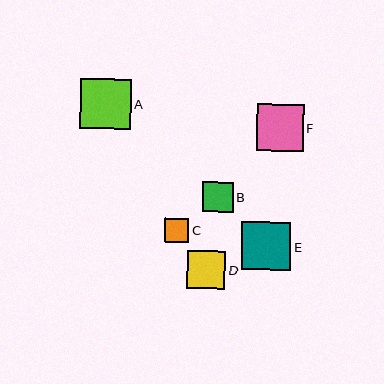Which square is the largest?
Square A is the largest with a size of approximately 51 pixels.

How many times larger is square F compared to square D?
Square F is approximately 1.2 times the size of square D.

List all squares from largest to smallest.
From largest to smallest: A, E, F, D, B, C.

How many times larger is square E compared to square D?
Square E is approximately 1.3 times the size of square D.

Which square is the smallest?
Square C is the smallest with a size of approximately 24 pixels.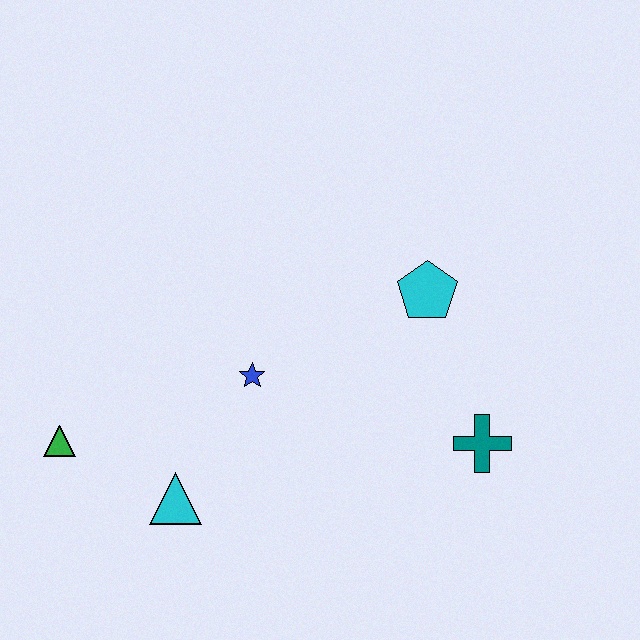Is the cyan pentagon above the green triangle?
Yes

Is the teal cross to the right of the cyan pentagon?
Yes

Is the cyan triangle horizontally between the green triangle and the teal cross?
Yes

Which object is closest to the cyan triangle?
The green triangle is closest to the cyan triangle.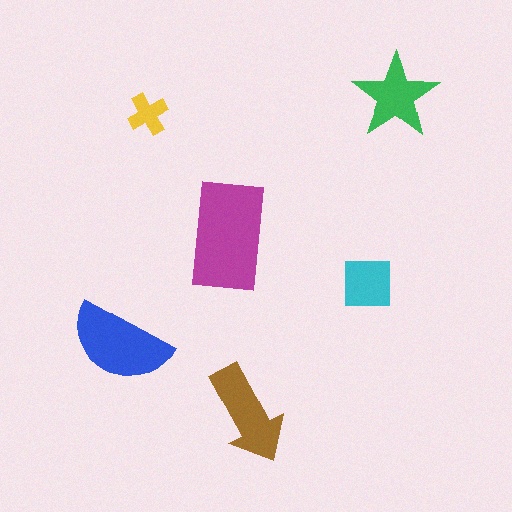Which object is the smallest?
The yellow cross.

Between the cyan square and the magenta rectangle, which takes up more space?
The magenta rectangle.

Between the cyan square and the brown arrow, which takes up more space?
The brown arrow.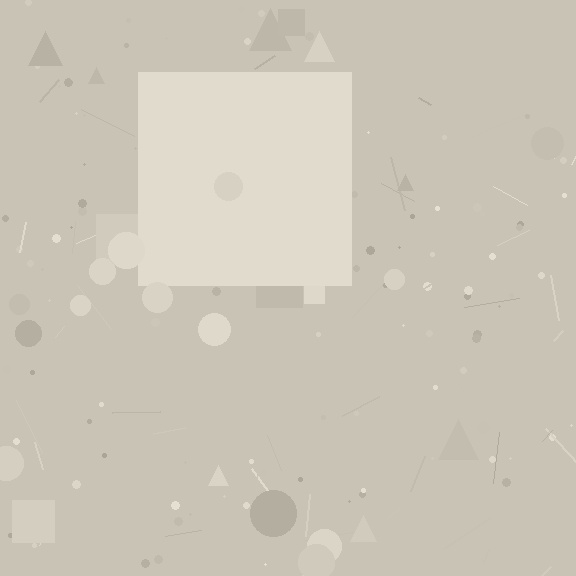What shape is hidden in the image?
A square is hidden in the image.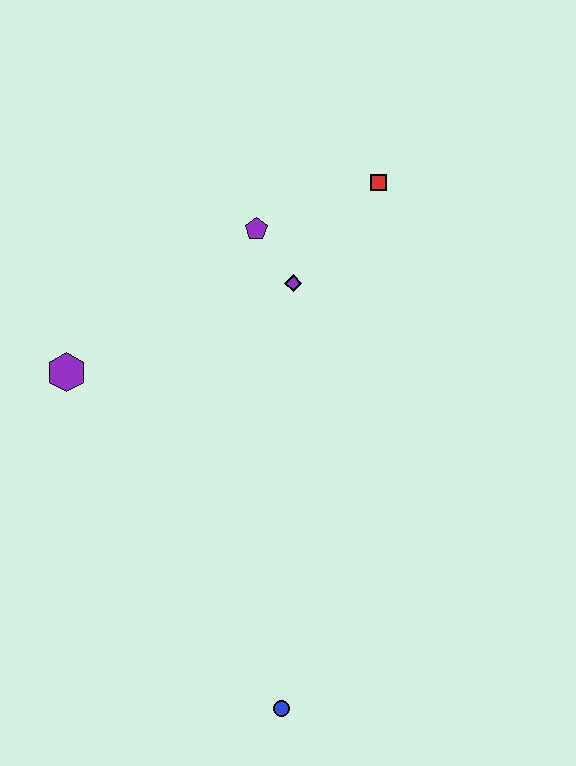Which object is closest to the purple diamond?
The purple pentagon is closest to the purple diamond.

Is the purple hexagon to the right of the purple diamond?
No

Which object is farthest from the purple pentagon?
The blue circle is farthest from the purple pentagon.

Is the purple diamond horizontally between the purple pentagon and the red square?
Yes